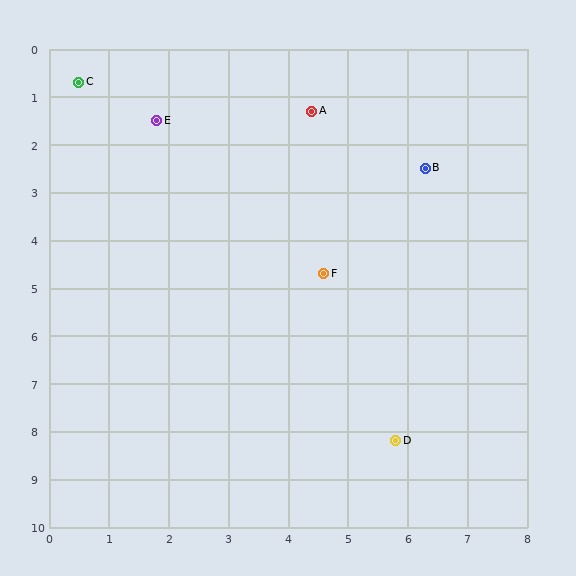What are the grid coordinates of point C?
Point C is at approximately (0.5, 0.7).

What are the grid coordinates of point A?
Point A is at approximately (4.4, 1.3).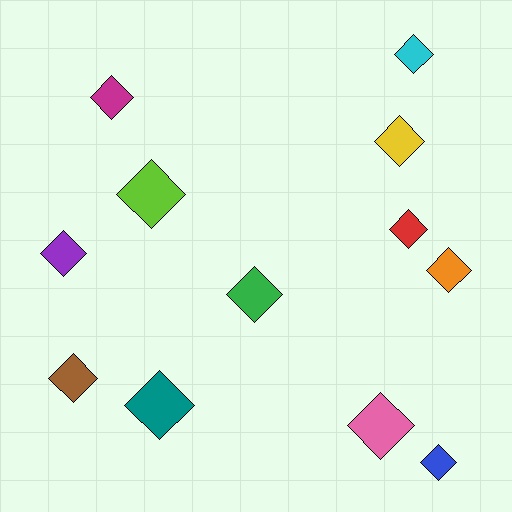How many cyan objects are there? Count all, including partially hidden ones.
There is 1 cyan object.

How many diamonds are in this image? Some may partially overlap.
There are 12 diamonds.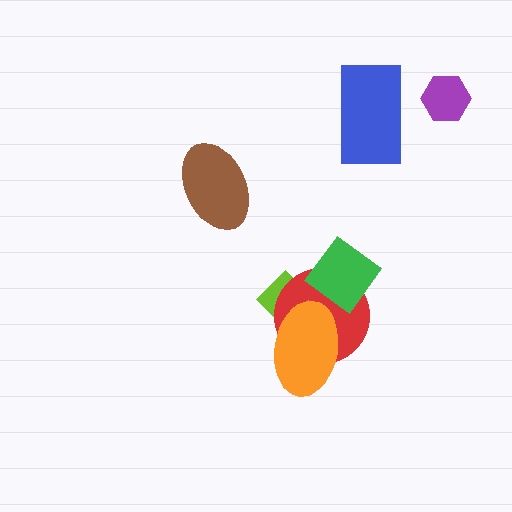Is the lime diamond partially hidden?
Yes, it is partially covered by another shape.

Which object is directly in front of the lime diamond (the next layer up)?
The red circle is directly in front of the lime diamond.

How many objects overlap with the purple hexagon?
0 objects overlap with the purple hexagon.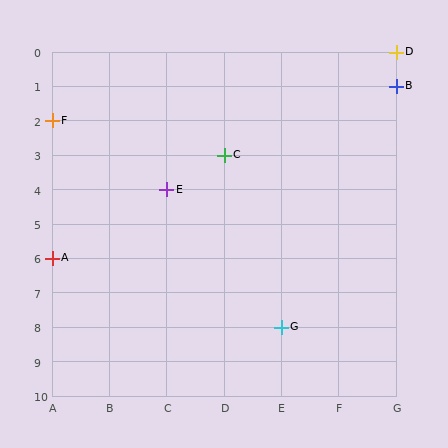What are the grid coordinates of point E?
Point E is at grid coordinates (C, 4).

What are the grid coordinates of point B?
Point B is at grid coordinates (G, 1).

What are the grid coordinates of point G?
Point G is at grid coordinates (E, 8).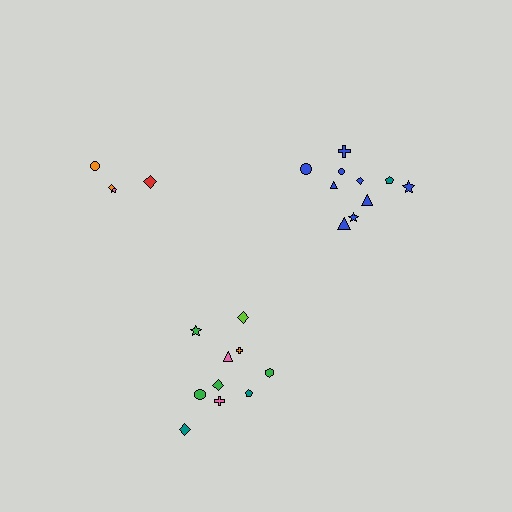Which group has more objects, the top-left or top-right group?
The top-right group.